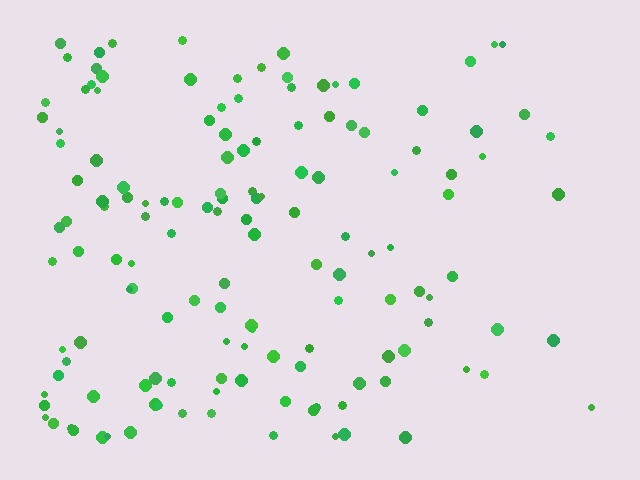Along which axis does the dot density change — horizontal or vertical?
Horizontal.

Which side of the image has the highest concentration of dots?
The left.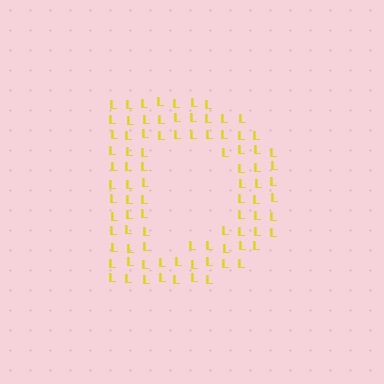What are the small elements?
The small elements are letter L's.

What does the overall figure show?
The overall figure shows the letter D.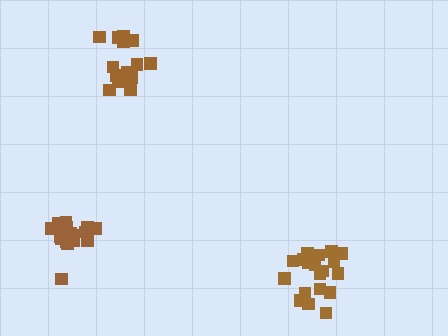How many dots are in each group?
Group 1: 17 dots, Group 2: 19 dots, Group 3: 16 dots (52 total).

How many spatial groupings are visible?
There are 3 spatial groupings.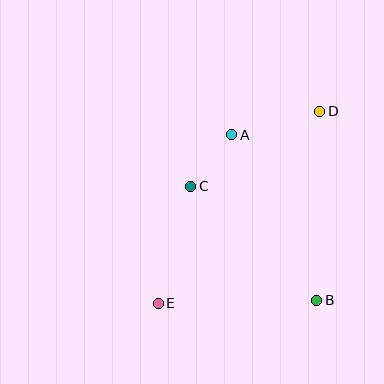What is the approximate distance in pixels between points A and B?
The distance between A and B is approximately 186 pixels.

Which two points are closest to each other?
Points A and C are closest to each other.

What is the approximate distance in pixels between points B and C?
The distance between B and C is approximately 170 pixels.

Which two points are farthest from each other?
Points D and E are farthest from each other.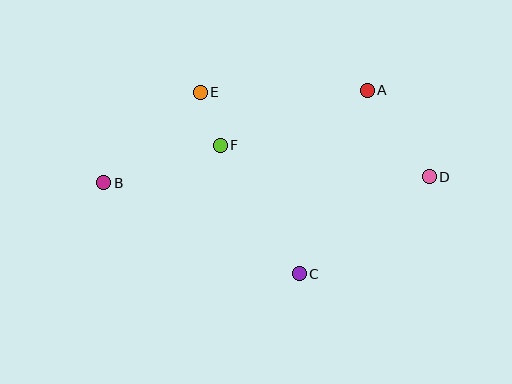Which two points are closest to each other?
Points E and F are closest to each other.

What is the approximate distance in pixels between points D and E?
The distance between D and E is approximately 244 pixels.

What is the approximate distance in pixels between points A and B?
The distance between A and B is approximately 279 pixels.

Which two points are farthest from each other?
Points B and D are farthest from each other.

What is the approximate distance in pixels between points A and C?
The distance between A and C is approximately 196 pixels.